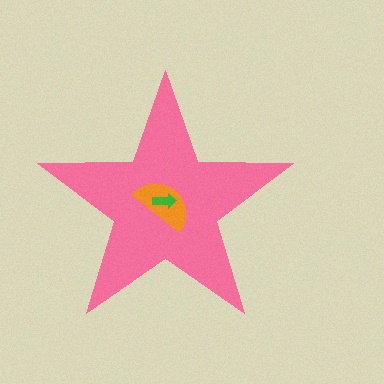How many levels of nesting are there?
3.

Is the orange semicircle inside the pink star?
Yes.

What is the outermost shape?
The pink star.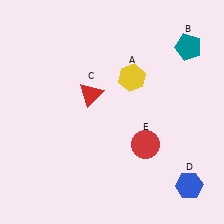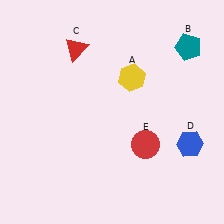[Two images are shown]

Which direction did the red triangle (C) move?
The red triangle (C) moved up.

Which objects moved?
The objects that moved are: the red triangle (C), the blue hexagon (D).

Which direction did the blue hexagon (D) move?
The blue hexagon (D) moved up.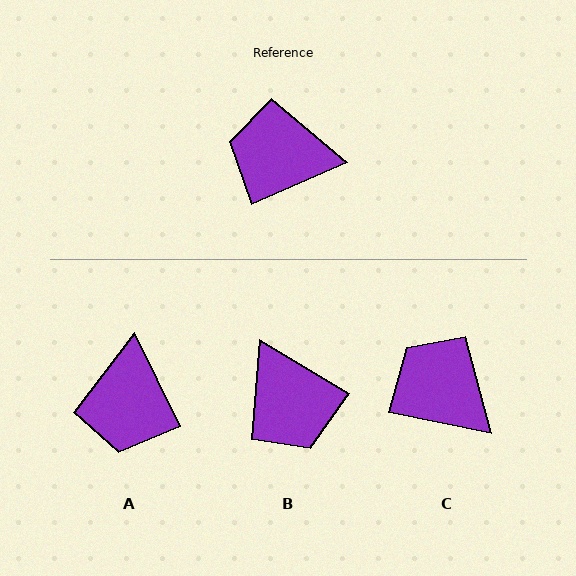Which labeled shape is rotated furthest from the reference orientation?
B, about 125 degrees away.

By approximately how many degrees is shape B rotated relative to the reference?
Approximately 125 degrees counter-clockwise.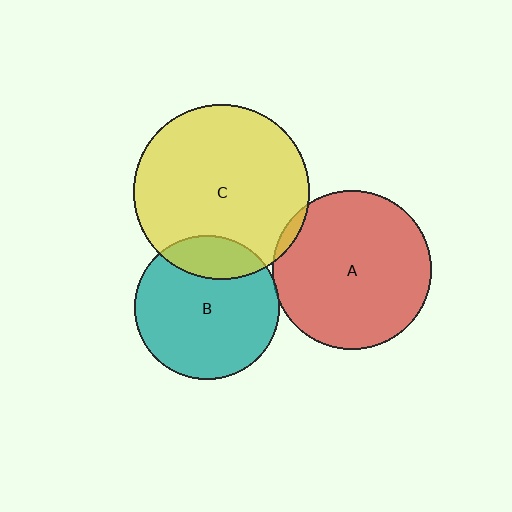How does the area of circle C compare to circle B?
Approximately 1.5 times.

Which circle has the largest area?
Circle C (yellow).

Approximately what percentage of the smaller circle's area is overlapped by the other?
Approximately 5%.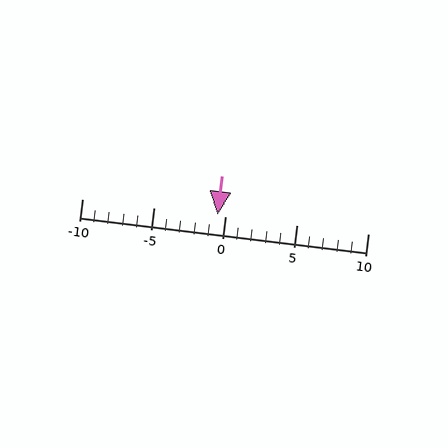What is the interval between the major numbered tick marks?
The major tick marks are spaced 5 units apart.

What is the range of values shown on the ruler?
The ruler shows values from -10 to 10.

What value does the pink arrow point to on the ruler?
The pink arrow points to approximately 0.